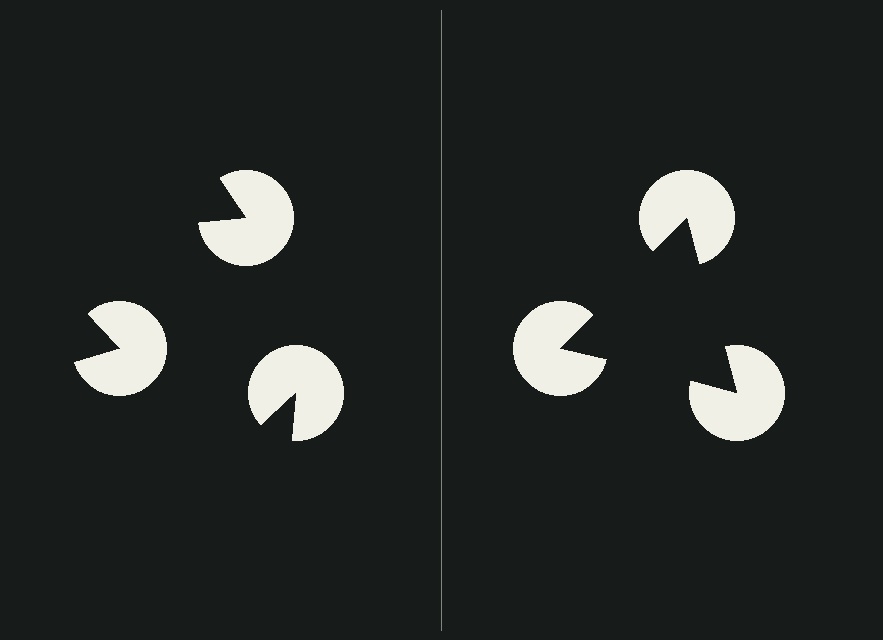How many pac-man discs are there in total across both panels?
6 — 3 on each side.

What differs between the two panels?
The pac-man discs are positioned identically on both sides; only the wedge orientations differ. On the right they align to a triangle; on the left they are misaligned.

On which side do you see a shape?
An illusory triangle appears on the right side. On the left side the wedge cuts are rotated, so no coherent shape forms.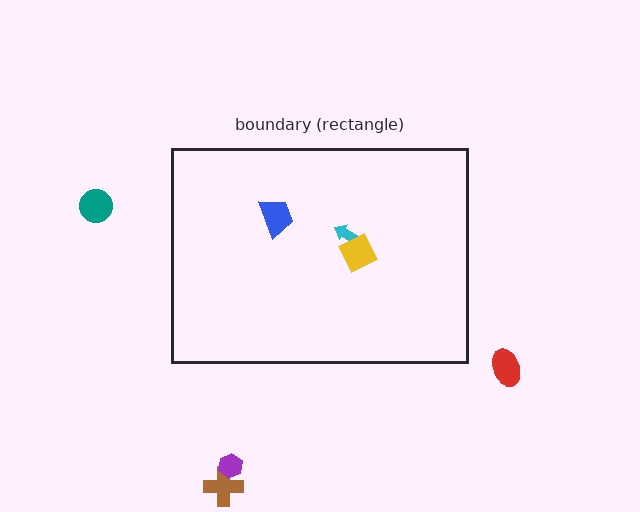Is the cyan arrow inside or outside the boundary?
Inside.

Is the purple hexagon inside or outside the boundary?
Outside.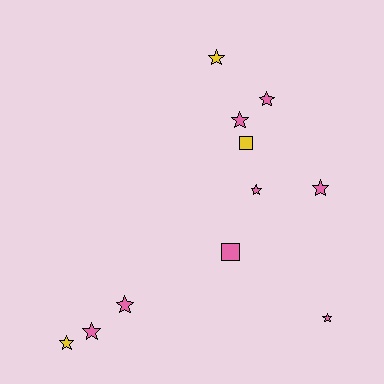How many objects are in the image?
There are 11 objects.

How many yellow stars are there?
There are 2 yellow stars.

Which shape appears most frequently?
Star, with 9 objects.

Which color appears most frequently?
Pink, with 8 objects.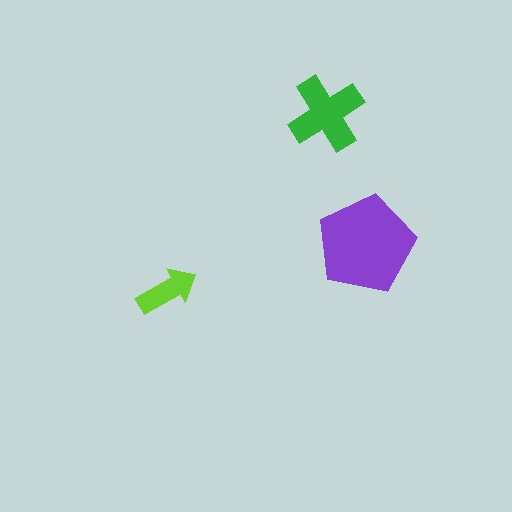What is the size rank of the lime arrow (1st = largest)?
3rd.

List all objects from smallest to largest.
The lime arrow, the green cross, the purple pentagon.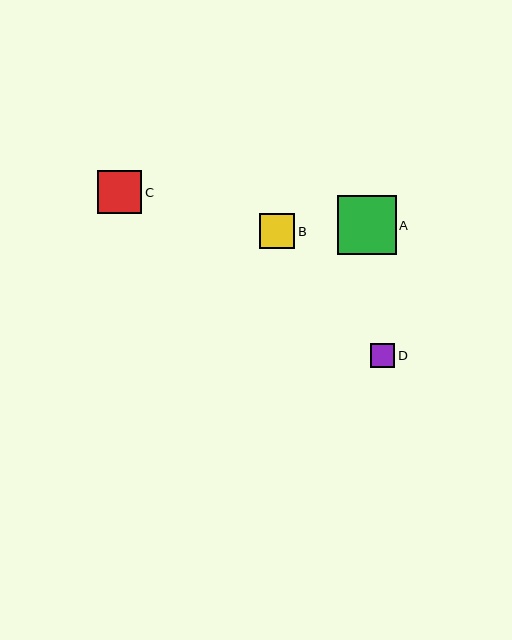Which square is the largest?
Square A is the largest with a size of approximately 59 pixels.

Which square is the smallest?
Square D is the smallest with a size of approximately 24 pixels.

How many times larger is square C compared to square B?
Square C is approximately 1.2 times the size of square B.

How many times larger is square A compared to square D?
Square A is approximately 2.5 times the size of square D.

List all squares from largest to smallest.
From largest to smallest: A, C, B, D.